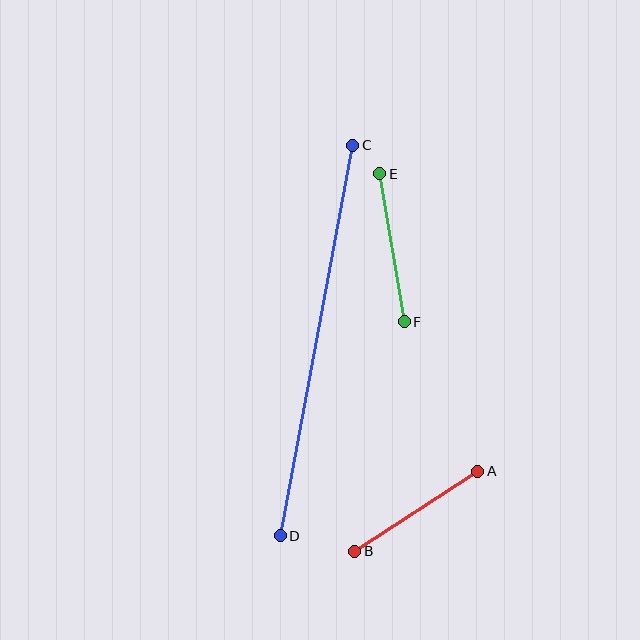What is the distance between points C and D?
The distance is approximately 397 pixels.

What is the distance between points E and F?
The distance is approximately 150 pixels.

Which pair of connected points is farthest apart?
Points C and D are farthest apart.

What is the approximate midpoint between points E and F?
The midpoint is at approximately (392, 248) pixels.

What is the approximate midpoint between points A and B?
The midpoint is at approximately (416, 511) pixels.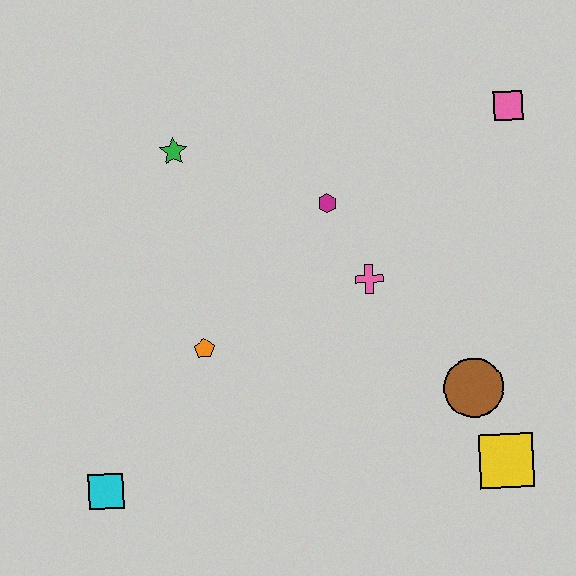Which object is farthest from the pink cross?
The cyan square is farthest from the pink cross.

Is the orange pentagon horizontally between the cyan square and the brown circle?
Yes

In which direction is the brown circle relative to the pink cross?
The brown circle is below the pink cross.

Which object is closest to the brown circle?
The yellow square is closest to the brown circle.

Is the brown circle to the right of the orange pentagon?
Yes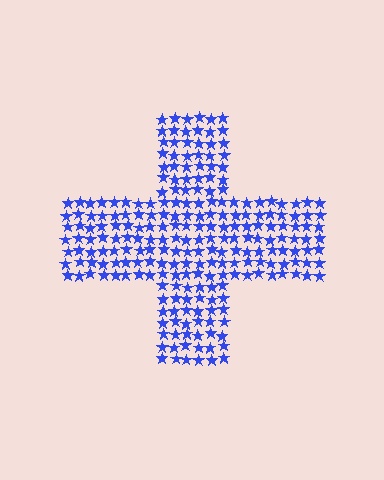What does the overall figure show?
The overall figure shows a cross.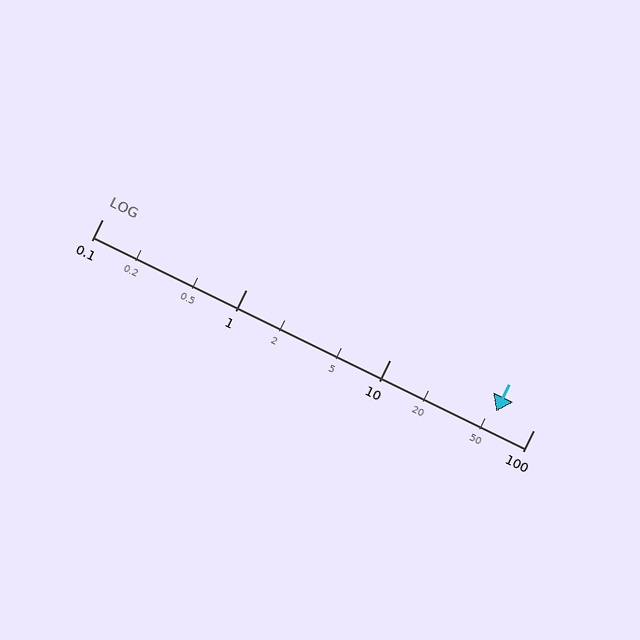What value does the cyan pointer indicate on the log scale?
The pointer indicates approximately 55.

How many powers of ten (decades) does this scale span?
The scale spans 3 decades, from 0.1 to 100.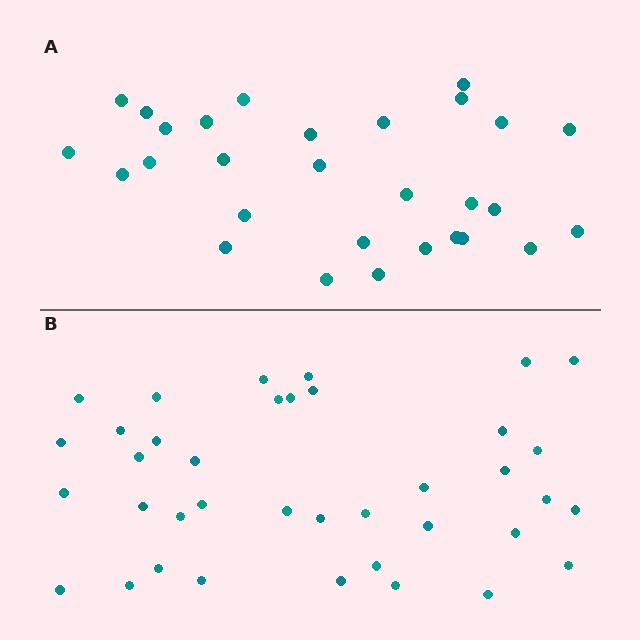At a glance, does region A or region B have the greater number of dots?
Region B (the bottom region) has more dots.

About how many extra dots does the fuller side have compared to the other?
Region B has roughly 8 or so more dots than region A.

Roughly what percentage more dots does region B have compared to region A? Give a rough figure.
About 30% more.